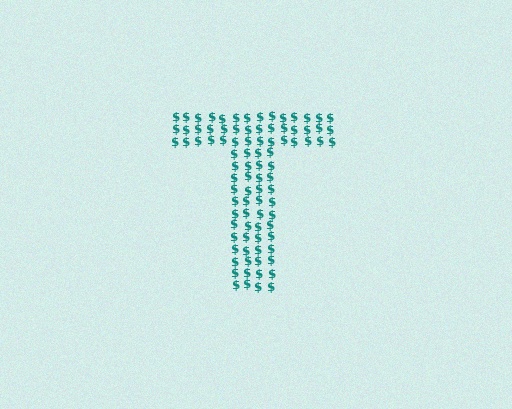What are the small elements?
The small elements are dollar signs.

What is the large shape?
The large shape is the letter T.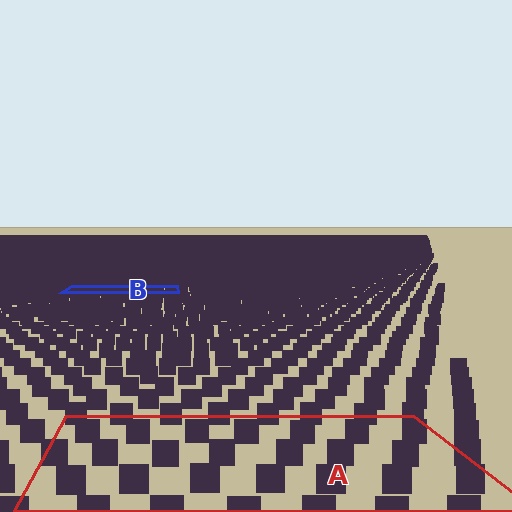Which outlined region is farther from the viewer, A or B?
Region B is farther from the viewer — the texture elements inside it appear smaller and more densely packed.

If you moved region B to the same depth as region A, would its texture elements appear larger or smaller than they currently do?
They would appear larger. At a closer depth, the same texture elements are projected at a bigger on-screen size.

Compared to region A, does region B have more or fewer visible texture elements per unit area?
Region B has more texture elements per unit area — they are packed more densely because it is farther away.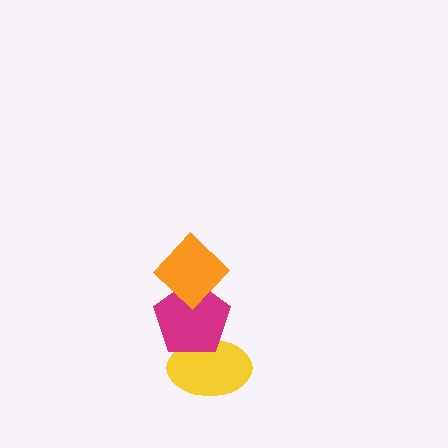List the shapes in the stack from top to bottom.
From top to bottom: the orange diamond, the magenta pentagon, the yellow ellipse.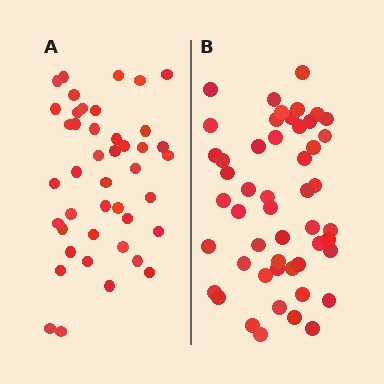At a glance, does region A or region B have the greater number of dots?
Region B (the right region) has more dots.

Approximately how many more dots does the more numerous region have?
Region B has roughly 8 or so more dots than region A.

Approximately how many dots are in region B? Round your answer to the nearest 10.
About 50 dots.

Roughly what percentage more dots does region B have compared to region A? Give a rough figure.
About 15% more.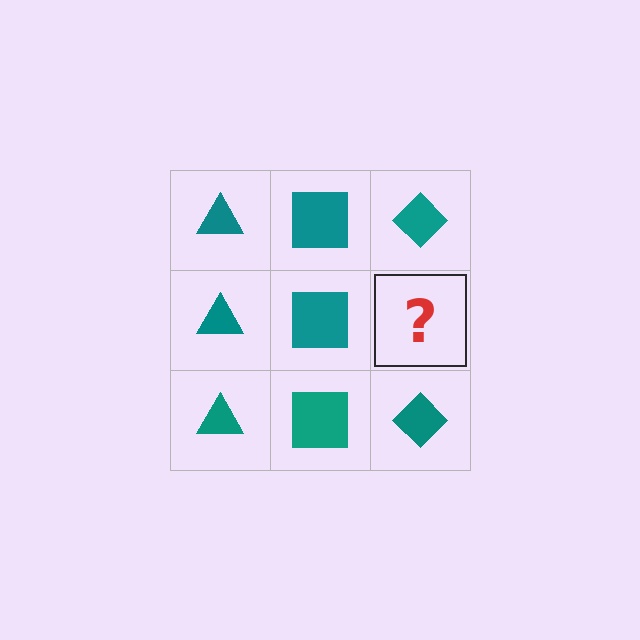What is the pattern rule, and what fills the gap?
The rule is that each column has a consistent shape. The gap should be filled with a teal diamond.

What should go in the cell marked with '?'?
The missing cell should contain a teal diamond.